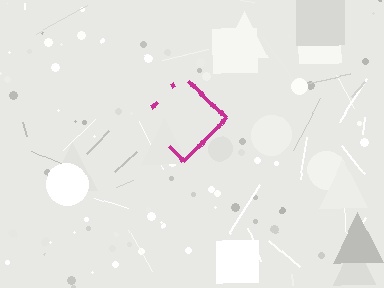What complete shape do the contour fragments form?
The contour fragments form a diamond.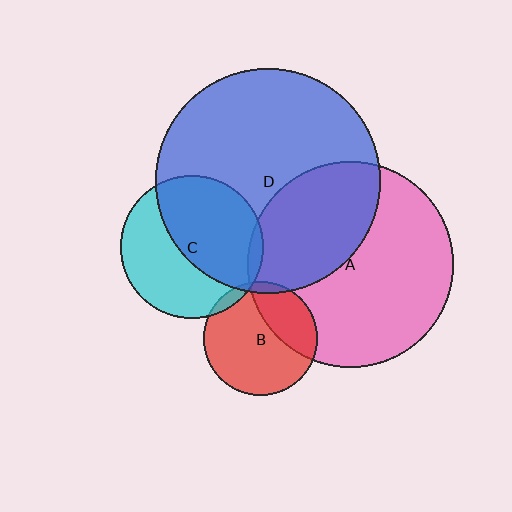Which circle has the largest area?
Circle D (blue).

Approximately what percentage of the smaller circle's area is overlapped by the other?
Approximately 5%.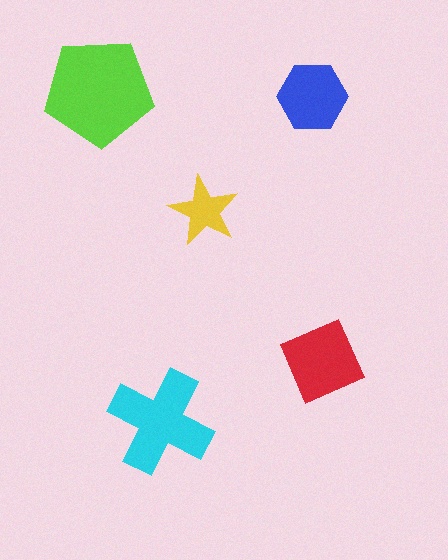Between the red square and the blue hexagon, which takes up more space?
The red square.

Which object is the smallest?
The yellow star.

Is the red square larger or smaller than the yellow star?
Larger.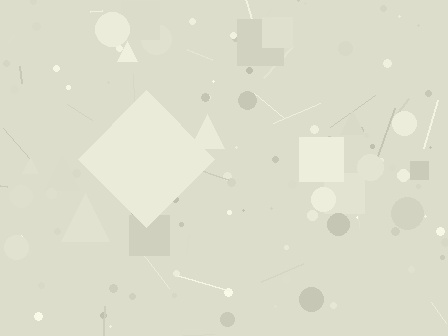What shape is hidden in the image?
A diamond is hidden in the image.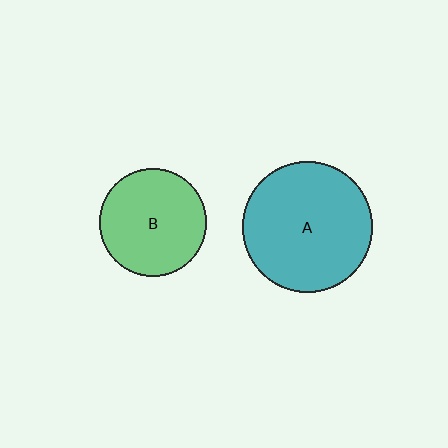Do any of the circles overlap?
No, none of the circles overlap.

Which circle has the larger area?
Circle A (teal).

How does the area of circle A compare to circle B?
Approximately 1.5 times.